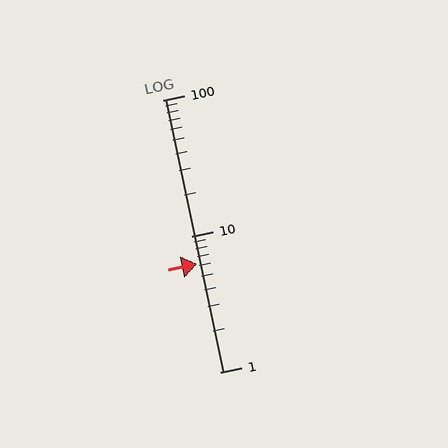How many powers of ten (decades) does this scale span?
The scale spans 2 decades, from 1 to 100.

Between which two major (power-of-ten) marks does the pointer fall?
The pointer is between 1 and 10.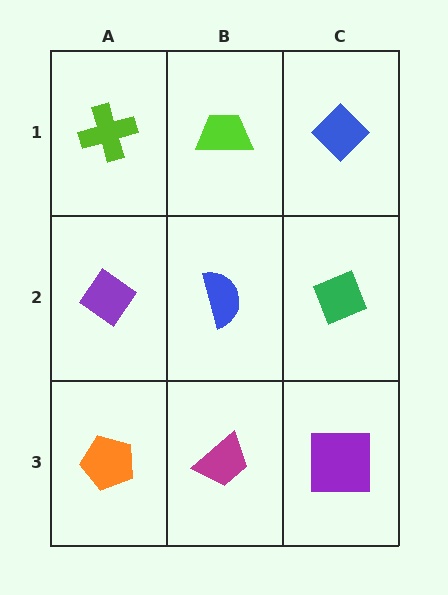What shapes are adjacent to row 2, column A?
A lime cross (row 1, column A), an orange pentagon (row 3, column A), a blue semicircle (row 2, column B).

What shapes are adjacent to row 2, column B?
A lime trapezoid (row 1, column B), a magenta trapezoid (row 3, column B), a purple diamond (row 2, column A), a green diamond (row 2, column C).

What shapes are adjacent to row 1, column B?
A blue semicircle (row 2, column B), a lime cross (row 1, column A), a blue diamond (row 1, column C).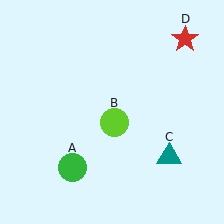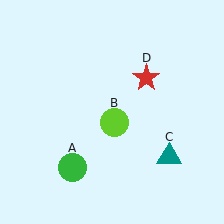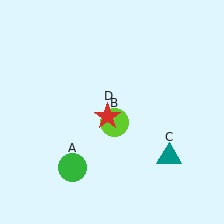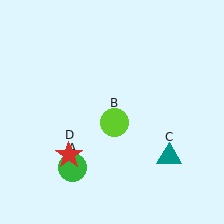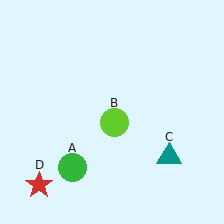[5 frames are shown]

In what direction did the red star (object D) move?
The red star (object D) moved down and to the left.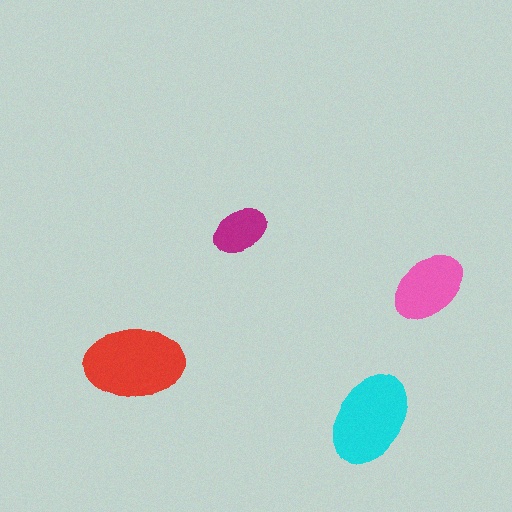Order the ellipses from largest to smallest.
the red one, the cyan one, the pink one, the magenta one.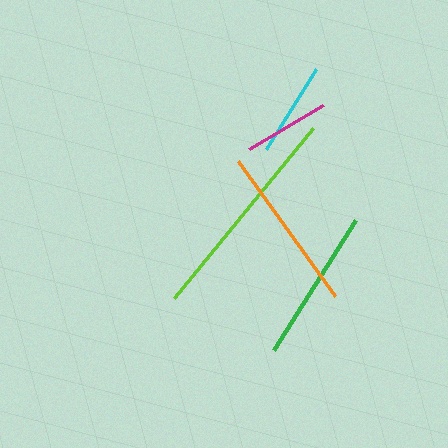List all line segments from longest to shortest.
From longest to shortest: lime, orange, green, cyan, magenta.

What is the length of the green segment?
The green segment is approximately 153 pixels long.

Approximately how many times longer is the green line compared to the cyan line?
The green line is approximately 1.6 times the length of the cyan line.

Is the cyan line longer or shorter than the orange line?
The orange line is longer than the cyan line.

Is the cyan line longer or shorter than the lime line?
The lime line is longer than the cyan line.